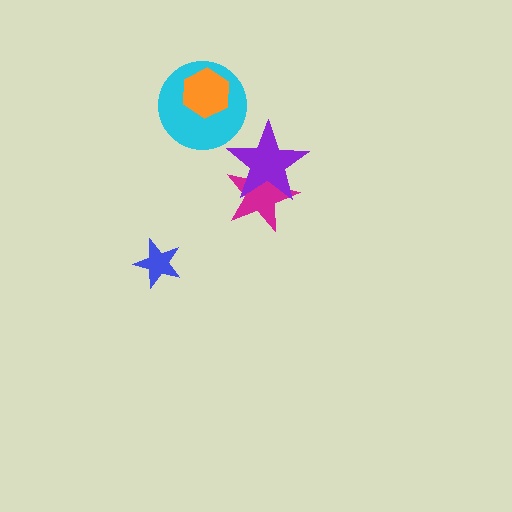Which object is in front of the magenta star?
The purple star is in front of the magenta star.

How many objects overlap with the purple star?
1 object overlaps with the purple star.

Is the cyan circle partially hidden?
Yes, it is partially covered by another shape.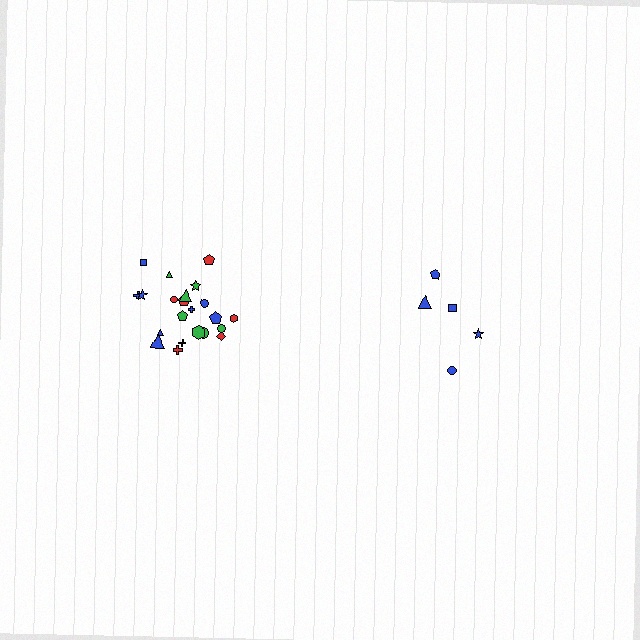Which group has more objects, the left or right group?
The left group.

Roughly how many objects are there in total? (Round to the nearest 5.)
Roughly 25 objects in total.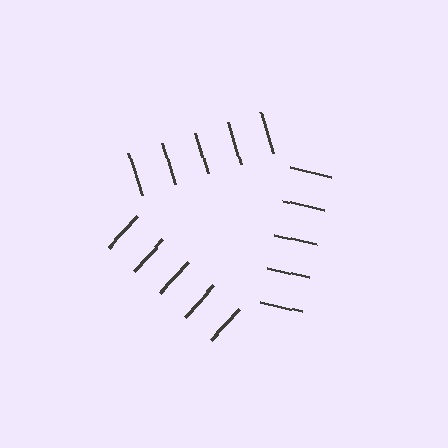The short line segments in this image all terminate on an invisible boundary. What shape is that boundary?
An illusory triangle — the line segments terminate on its edges but no continuous stroke is drawn.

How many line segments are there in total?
15 — 5 along each of the 3 edges.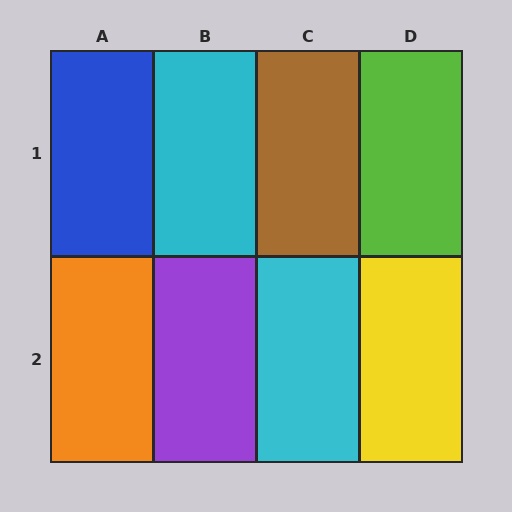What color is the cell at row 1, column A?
Blue.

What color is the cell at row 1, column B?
Cyan.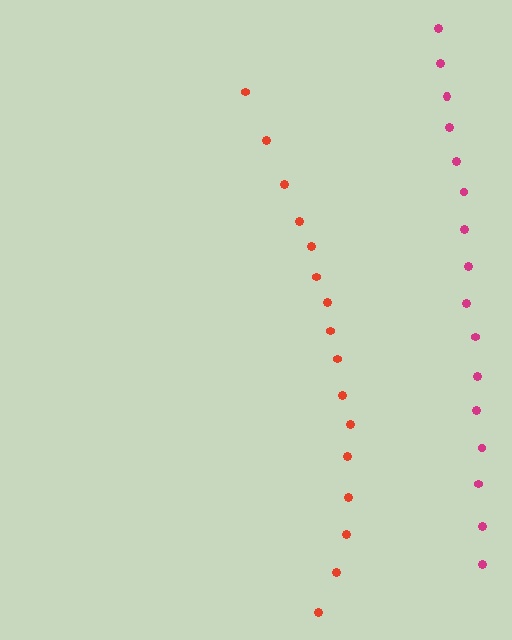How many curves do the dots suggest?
There are 2 distinct paths.